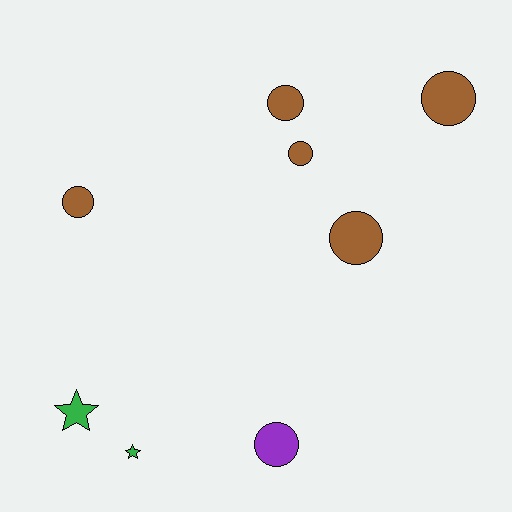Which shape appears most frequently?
Circle, with 6 objects.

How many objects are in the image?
There are 8 objects.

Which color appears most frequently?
Brown, with 5 objects.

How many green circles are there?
There are no green circles.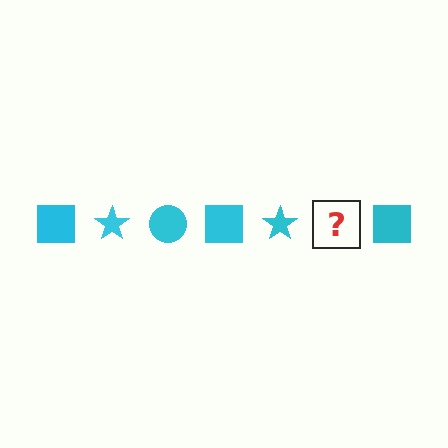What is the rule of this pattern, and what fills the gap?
The rule is that the pattern cycles through square, star, circle shapes in cyan. The gap should be filled with a cyan circle.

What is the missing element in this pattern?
The missing element is a cyan circle.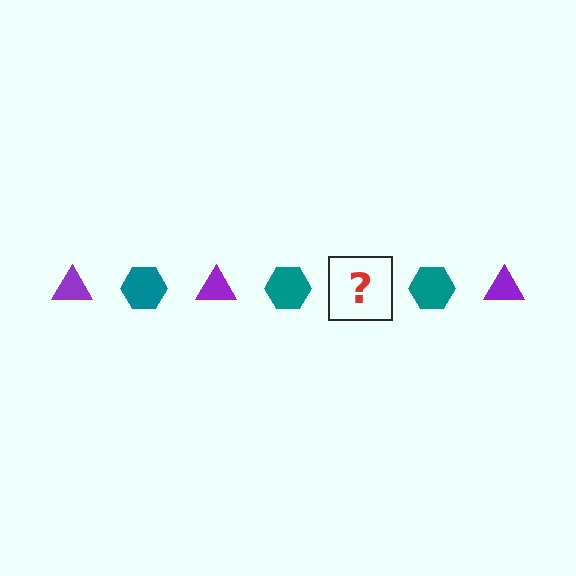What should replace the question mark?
The question mark should be replaced with a purple triangle.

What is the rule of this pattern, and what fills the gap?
The rule is that the pattern alternates between purple triangle and teal hexagon. The gap should be filled with a purple triangle.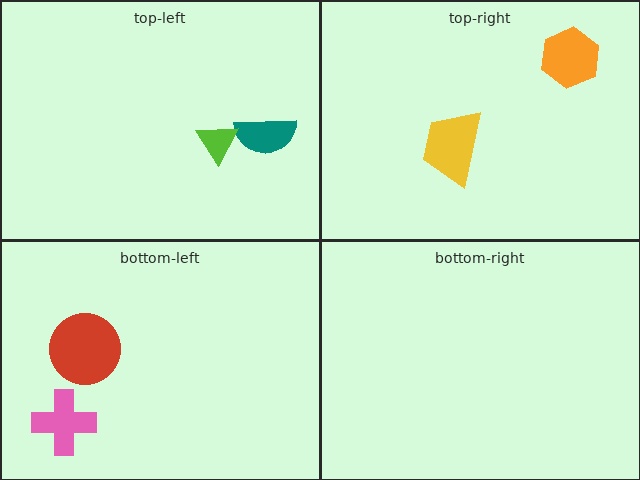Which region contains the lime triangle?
The top-left region.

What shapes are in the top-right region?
The yellow trapezoid, the orange hexagon.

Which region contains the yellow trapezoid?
The top-right region.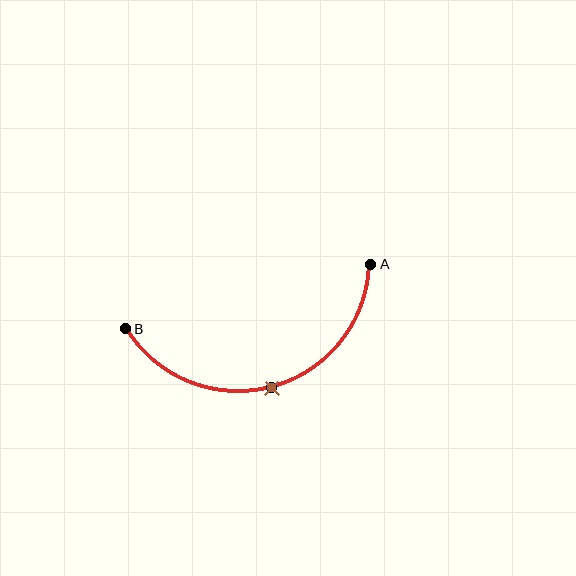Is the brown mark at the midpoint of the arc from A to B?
Yes. The brown mark lies on the arc at equal arc-length from both A and B — it is the arc midpoint.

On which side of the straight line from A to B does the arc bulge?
The arc bulges below the straight line connecting A and B.